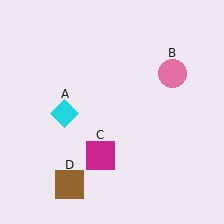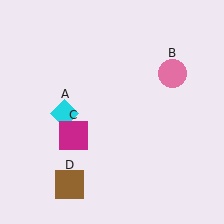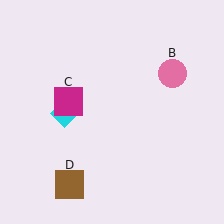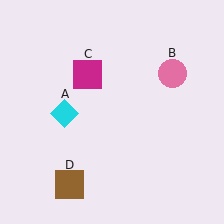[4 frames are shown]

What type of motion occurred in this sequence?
The magenta square (object C) rotated clockwise around the center of the scene.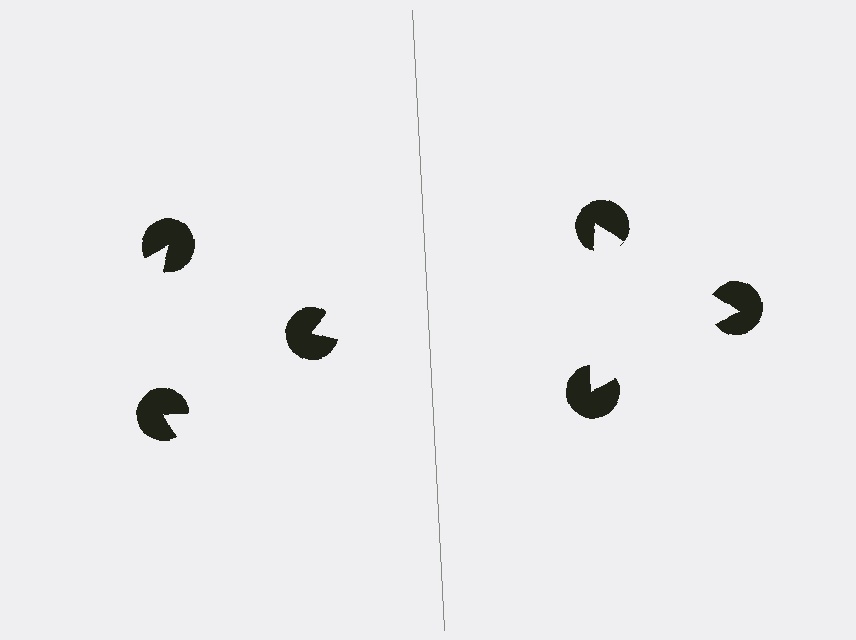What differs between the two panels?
The pac-man discs are positioned identically on both sides; only the wedge orientations differ. On the right they align to a triangle; on the left they are misaligned.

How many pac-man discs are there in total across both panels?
6 — 3 on each side.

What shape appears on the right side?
An illusory triangle.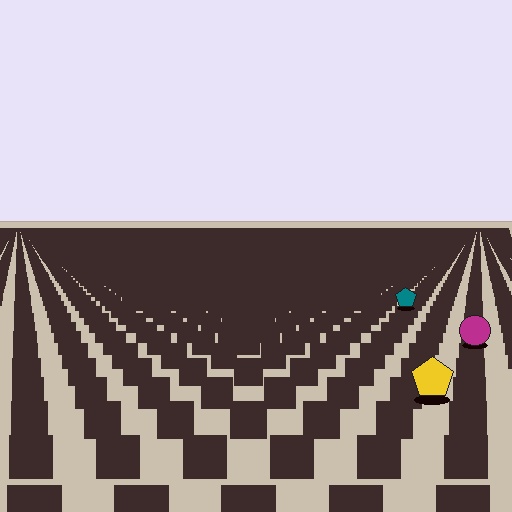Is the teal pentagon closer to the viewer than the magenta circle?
No. The magenta circle is closer — you can tell from the texture gradient: the ground texture is coarser near it.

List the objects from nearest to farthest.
From nearest to farthest: the yellow pentagon, the magenta circle, the teal pentagon.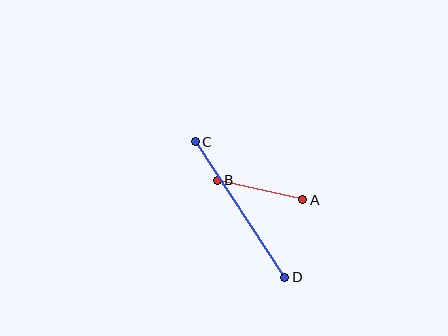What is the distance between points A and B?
The distance is approximately 88 pixels.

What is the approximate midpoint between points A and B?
The midpoint is at approximately (260, 190) pixels.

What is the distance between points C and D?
The distance is approximately 162 pixels.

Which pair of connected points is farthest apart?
Points C and D are farthest apart.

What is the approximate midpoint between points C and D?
The midpoint is at approximately (240, 210) pixels.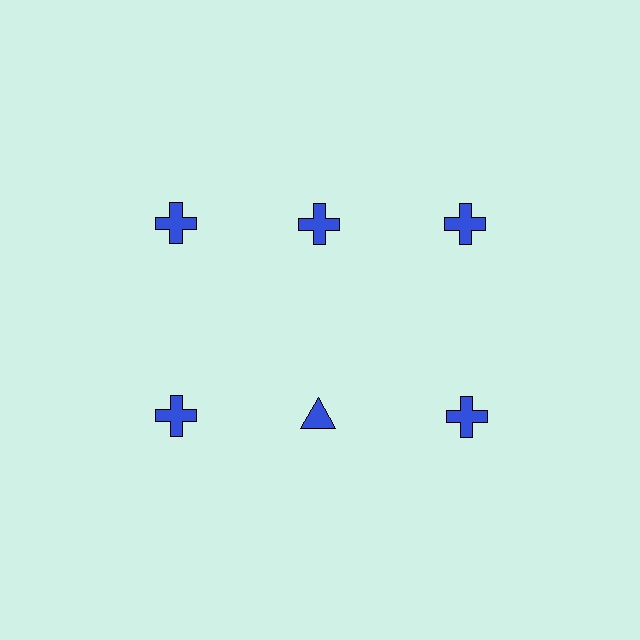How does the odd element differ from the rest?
It has a different shape: triangle instead of cross.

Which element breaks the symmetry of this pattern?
The blue triangle in the second row, second from left column breaks the symmetry. All other shapes are blue crosses.